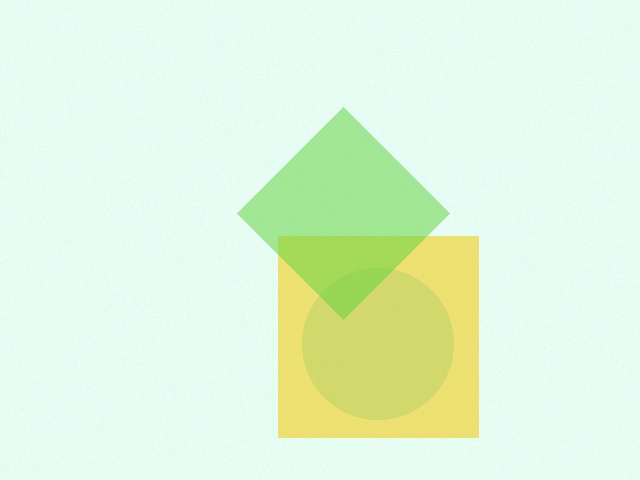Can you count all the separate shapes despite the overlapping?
Yes, there are 3 separate shapes.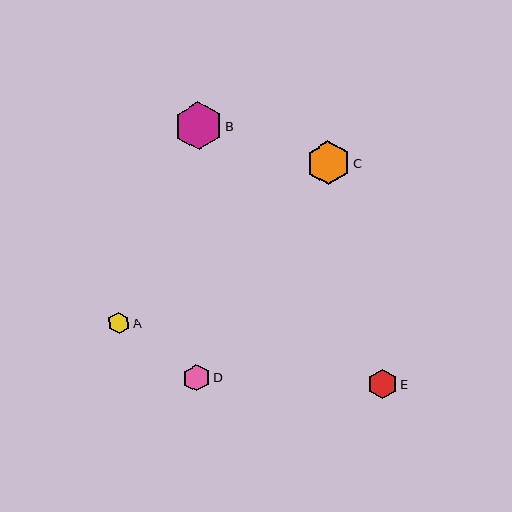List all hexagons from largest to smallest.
From largest to smallest: B, C, E, D, A.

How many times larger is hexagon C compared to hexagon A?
Hexagon C is approximately 2.1 times the size of hexagon A.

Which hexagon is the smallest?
Hexagon A is the smallest with a size of approximately 21 pixels.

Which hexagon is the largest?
Hexagon B is the largest with a size of approximately 48 pixels.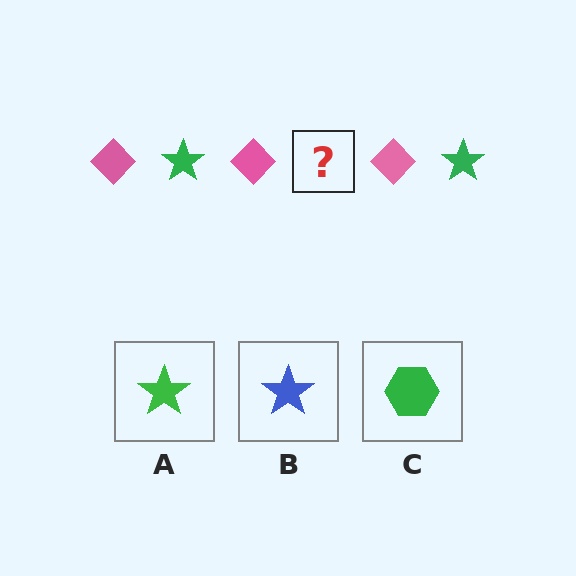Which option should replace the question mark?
Option A.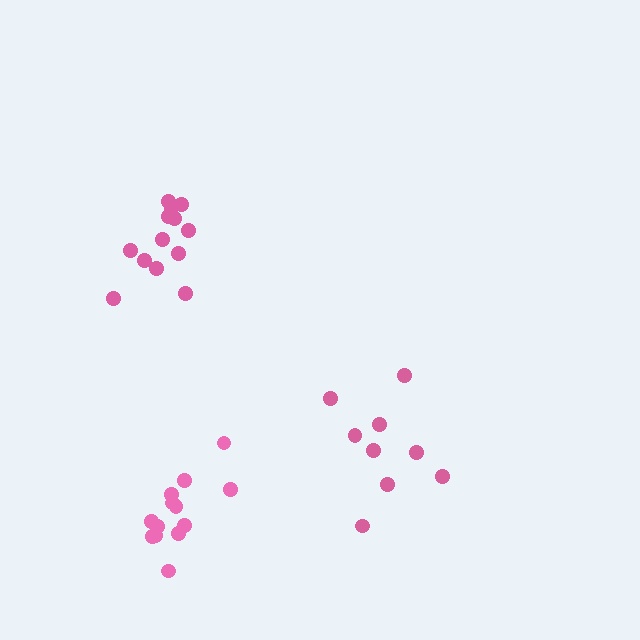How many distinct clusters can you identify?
There are 3 distinct clusters.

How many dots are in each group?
Group 1: 13 dots, Group 2: 9 dots, Group 3: 13 dots (35 total).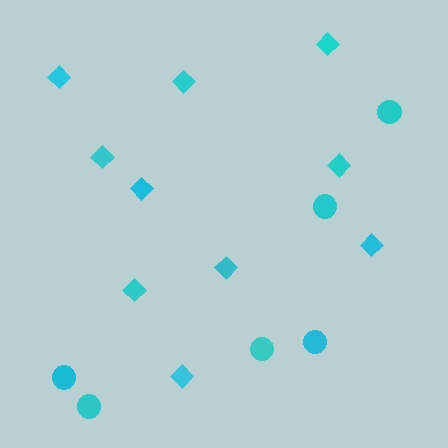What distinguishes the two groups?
There are 2 groups: one group of diamonds (10) and one group of circles (6).